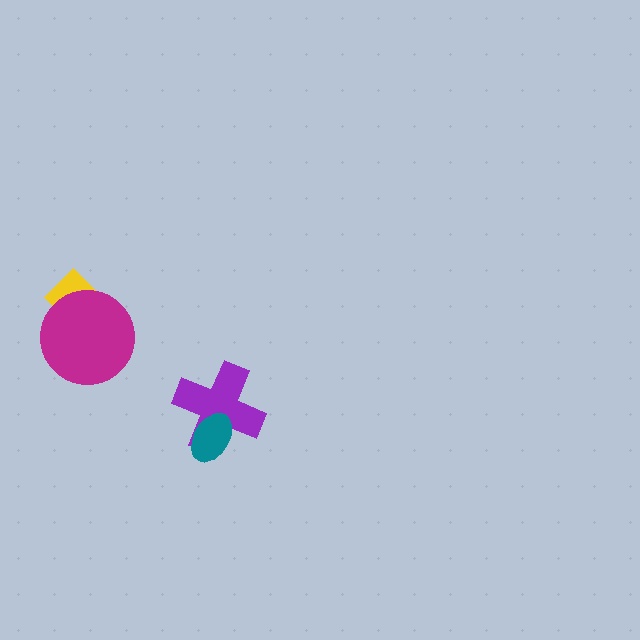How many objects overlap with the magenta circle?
1 object overlaps with the magenta circle.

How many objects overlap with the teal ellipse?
1 object overlaps with the teal ellipse.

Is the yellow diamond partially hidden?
Yes, it is partially covered by another shape.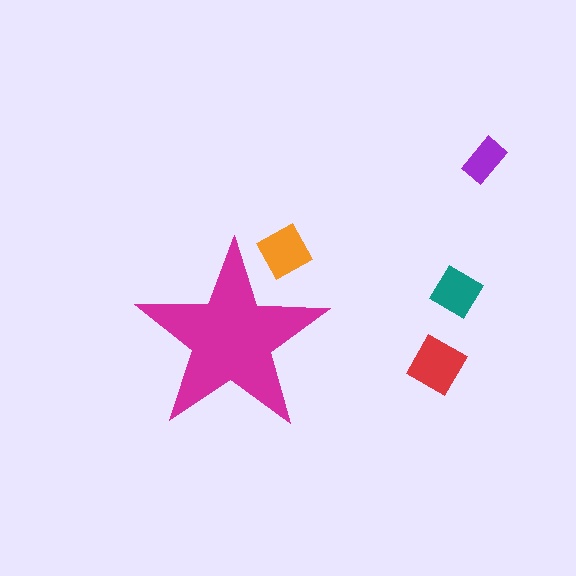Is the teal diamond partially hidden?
No, the teal diamond is fully visible.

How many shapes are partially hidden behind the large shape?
1 shape is partially hidden.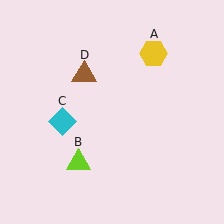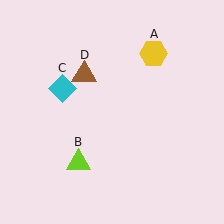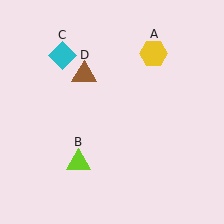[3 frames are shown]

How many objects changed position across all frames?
1 object changed position: cyan diamond (object C).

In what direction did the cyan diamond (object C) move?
The cyan diamond (object C) moved up.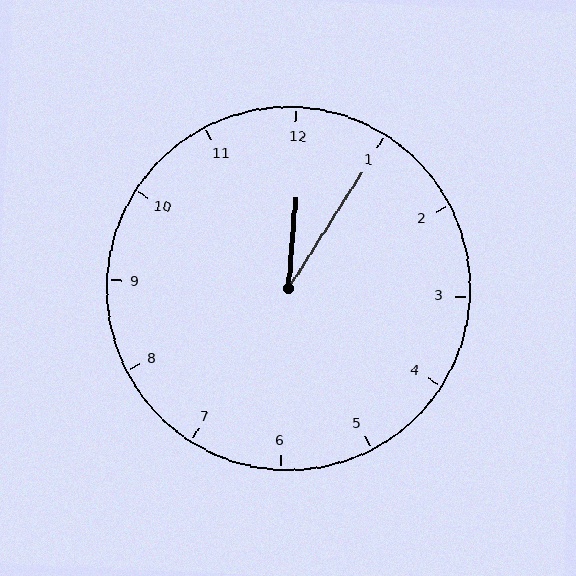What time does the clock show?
12:05.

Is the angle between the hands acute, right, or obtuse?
It is acute.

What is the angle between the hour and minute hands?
Approximately 28 degrees.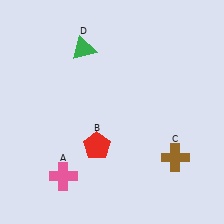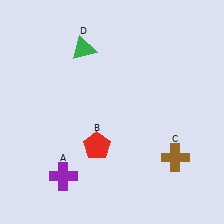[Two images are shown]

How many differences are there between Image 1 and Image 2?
There is 1 difference between the two images.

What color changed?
The cross (A) changed from pink in Image 1 to purple in Image 2.